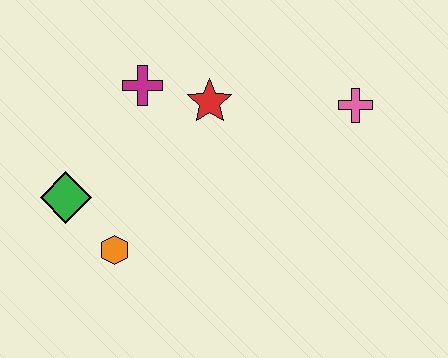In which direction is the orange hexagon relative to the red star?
The orange hexagon is below the red star.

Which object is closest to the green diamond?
The orange hexagon is closest to the green diamond.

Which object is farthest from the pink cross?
The green diamond is farthest from the pink cross.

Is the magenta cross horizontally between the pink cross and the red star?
No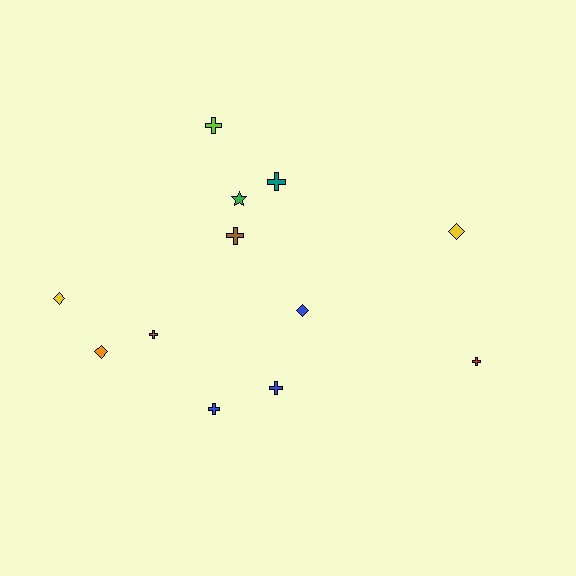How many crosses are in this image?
There are 7 crosses.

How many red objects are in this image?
There is 1 red object.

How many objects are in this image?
There are 12 objects.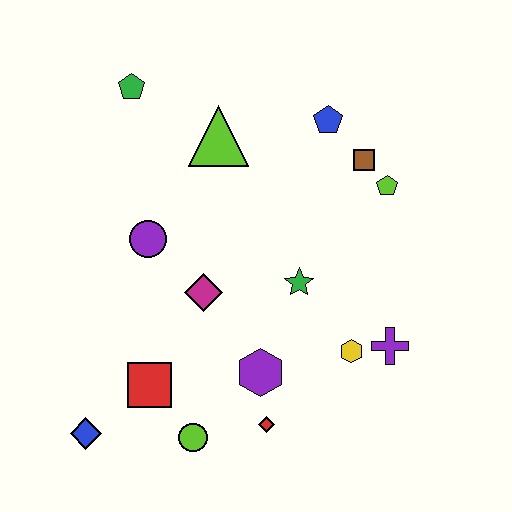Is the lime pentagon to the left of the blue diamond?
No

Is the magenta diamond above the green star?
No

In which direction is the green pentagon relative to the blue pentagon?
The green pentagon is to the left of the blue pentagon.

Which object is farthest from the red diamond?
The green pentagon is farthest from the red diamond.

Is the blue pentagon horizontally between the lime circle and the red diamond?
No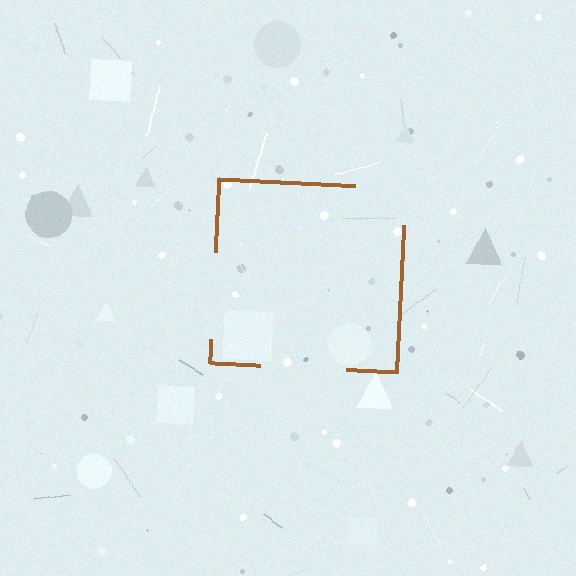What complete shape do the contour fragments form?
The contour fragments form a square.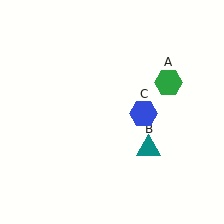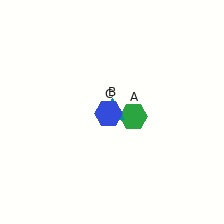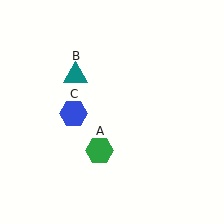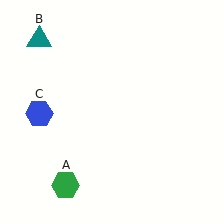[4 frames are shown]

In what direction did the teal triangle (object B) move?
The teal triangle (object B) moved up and to the left.